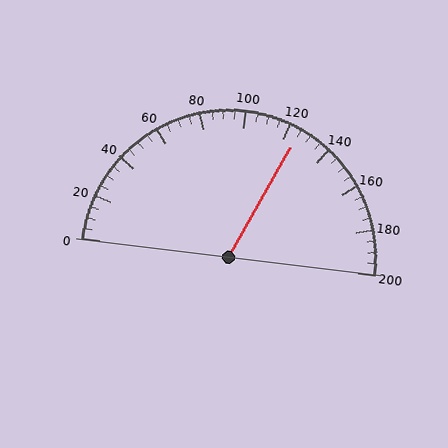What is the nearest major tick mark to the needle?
The nearest major tick mark is 120.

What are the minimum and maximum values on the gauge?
The gauge ranges from 0 to 200.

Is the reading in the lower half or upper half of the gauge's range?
The reading is in the upper half of the range (0 to 200).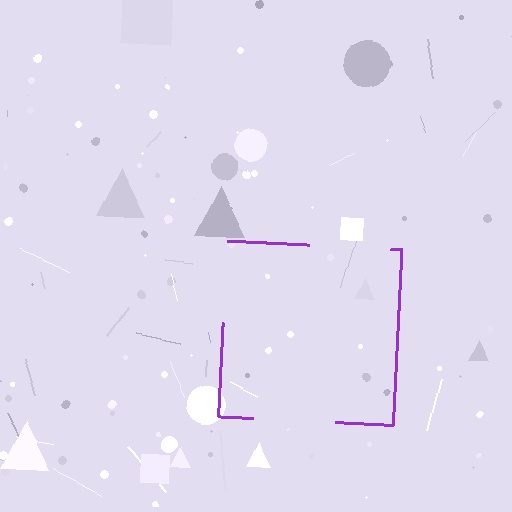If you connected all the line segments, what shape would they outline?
They would outline a square.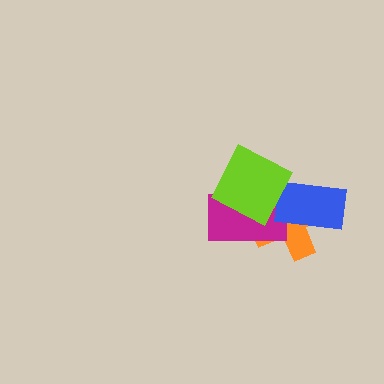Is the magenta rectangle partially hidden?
Yes, it is partially covered by another shape.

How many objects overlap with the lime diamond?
3 objects overlap with the lime diamond.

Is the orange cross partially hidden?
Yes, it is partially covered by another shape.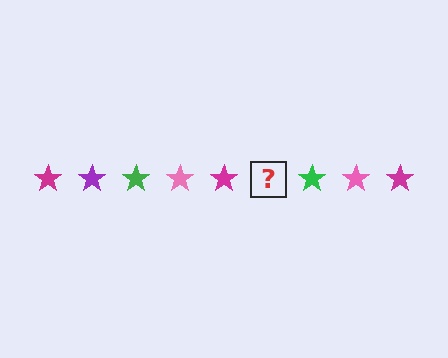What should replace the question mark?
The question mark should be replaced with a purple star.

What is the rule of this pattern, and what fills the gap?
The rule is that the pattern cycles through magenta, purple, green, pink stars. The gap should be filled with a purple star.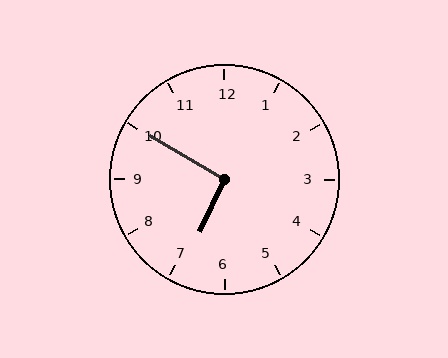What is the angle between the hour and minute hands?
Approximately 95 degrees.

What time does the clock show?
6:50.